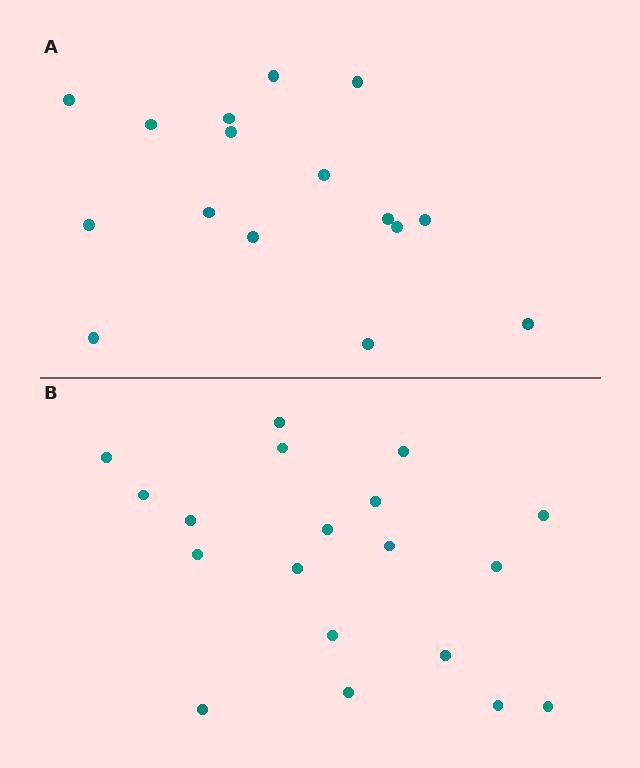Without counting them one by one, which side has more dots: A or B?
Region B (the bottom region) has more dots.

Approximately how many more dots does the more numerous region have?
Region B has just a few more — roughly 2 or 3 more dots than region A.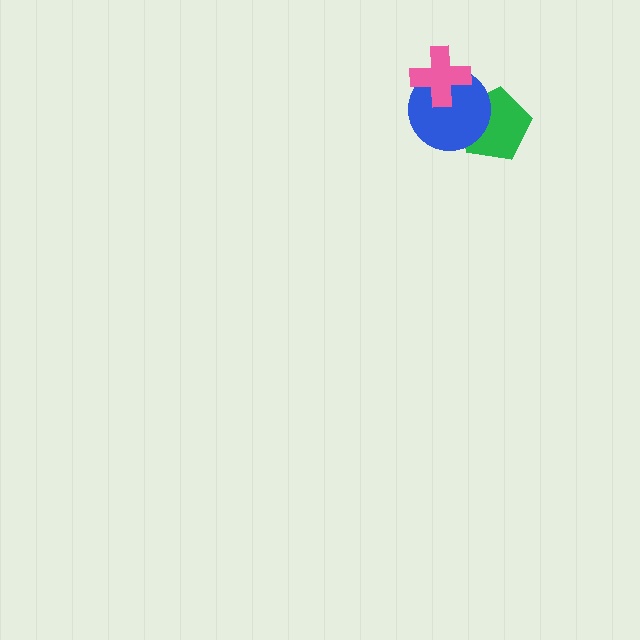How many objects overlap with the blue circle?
2 objects overlap with the blue circle.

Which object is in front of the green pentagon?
The blue circle is in front of the green pentagon.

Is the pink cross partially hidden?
No, no other shape covers it.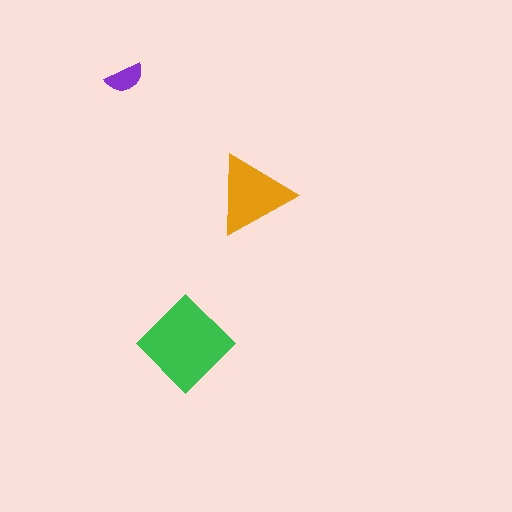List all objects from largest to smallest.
The green diamond, the orange triangle, the purple semicircle.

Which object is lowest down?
The green diamond is bottommost.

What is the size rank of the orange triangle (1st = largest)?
2nd.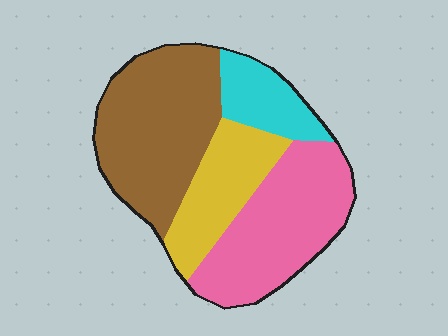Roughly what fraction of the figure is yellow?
Yellow covers 19% of the figure.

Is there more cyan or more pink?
Pink.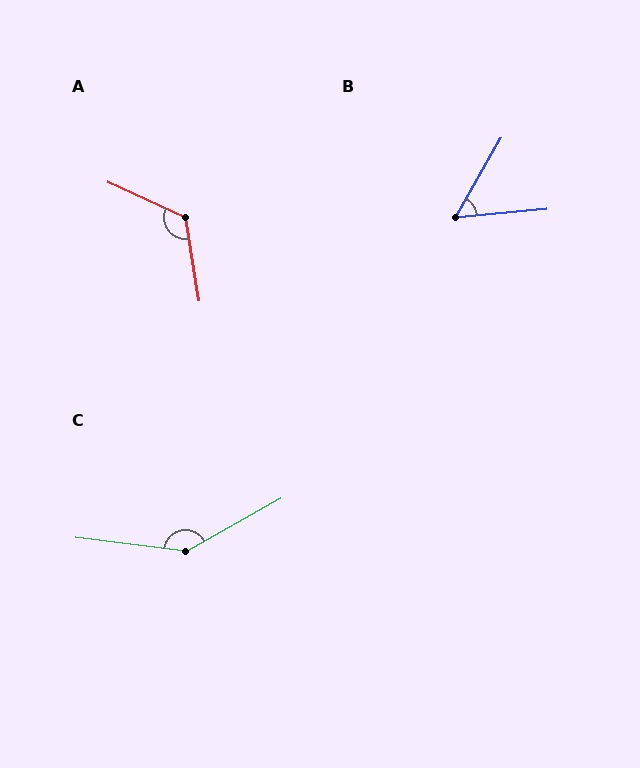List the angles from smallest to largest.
B (55°), A (124°), C (143°).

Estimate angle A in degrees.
Approximately 124 degrees.